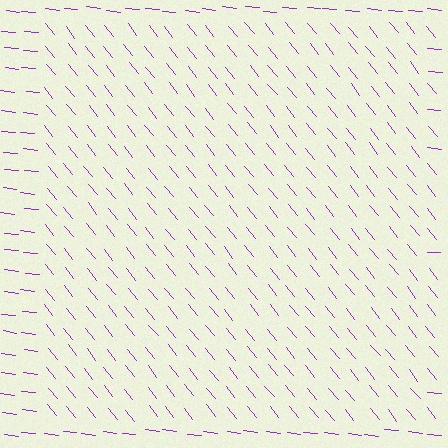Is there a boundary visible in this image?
Yes, there is a texture boundary formed by a change in line orientation.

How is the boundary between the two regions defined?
The boundary is defined purely by a change in line orientation (approximately 45 degrees difference). All lines are the same color and thickness.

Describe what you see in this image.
The image is filled with small purple line segments. A rectangle region in the image has lines oriented differently from the surrounding lines, creating a visible texture boundary.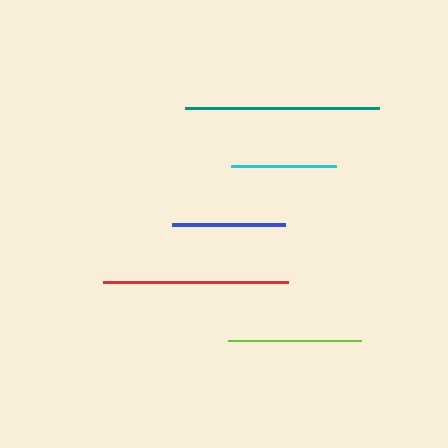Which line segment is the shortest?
The cyan line is the shortest at approximately 105 pixels.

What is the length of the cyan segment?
The cyan segment is approximately 105 pixels long.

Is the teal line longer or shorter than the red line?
The teal line is longer than the red line.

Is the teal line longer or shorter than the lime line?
The teal line is longer than the lime line.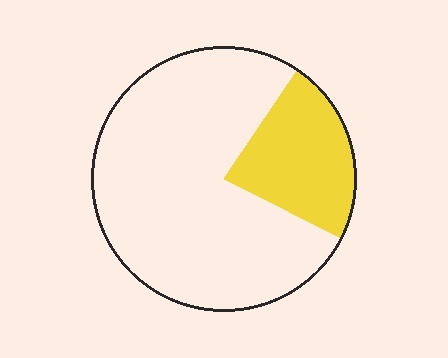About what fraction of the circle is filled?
About one quarter (1/4).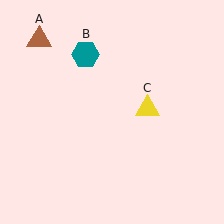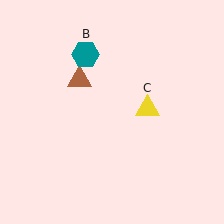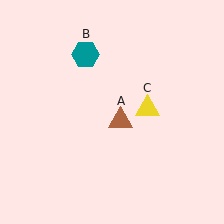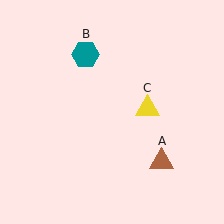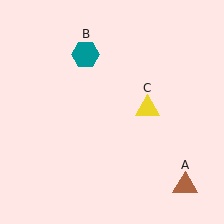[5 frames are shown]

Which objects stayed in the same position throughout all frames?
Teal hexagon (object B) and yellow triangle (object C) remained stationary.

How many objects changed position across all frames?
1 object changed position: brown triangle (object A).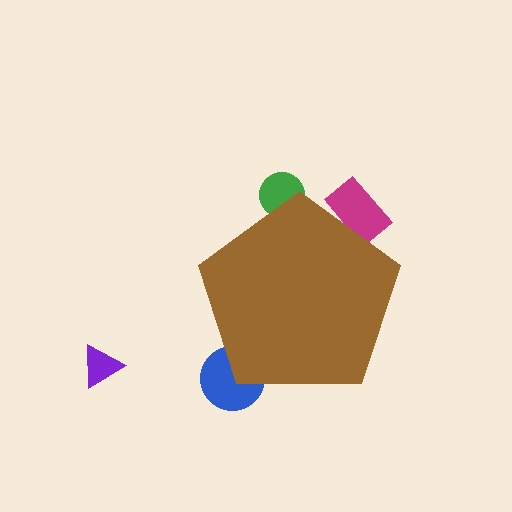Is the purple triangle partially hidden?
No, the purple triangle is fully visible.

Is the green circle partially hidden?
Yes, the green circle is partially hidden behind the brown pentagon.